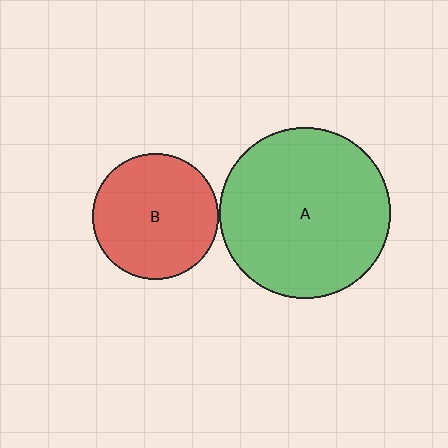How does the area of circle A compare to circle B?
Approximately 1.9 times.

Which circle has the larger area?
Circle A (green).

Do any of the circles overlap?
No, none of the circles overlap.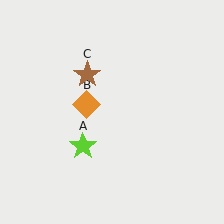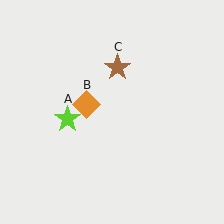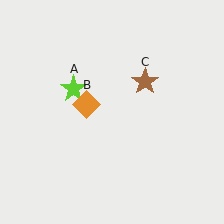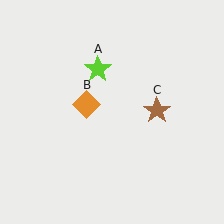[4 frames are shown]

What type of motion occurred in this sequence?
The lime star (object A), brown star (object C) rotated clockwise around the center of the scene.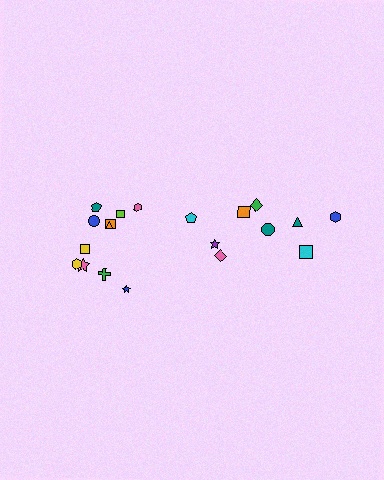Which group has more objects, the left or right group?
The left group.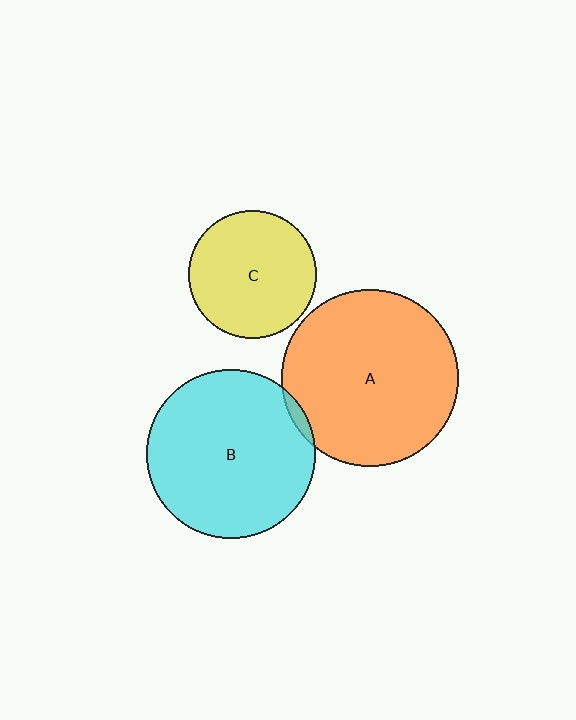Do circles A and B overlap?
Yes.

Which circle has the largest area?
Circle A (orange).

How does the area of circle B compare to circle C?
Approximately 1.8 times.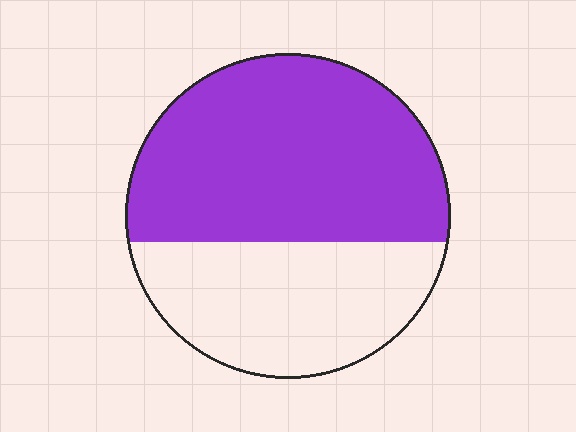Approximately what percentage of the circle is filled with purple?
Approximately 60%.